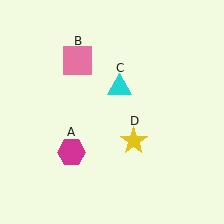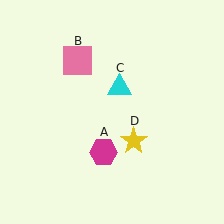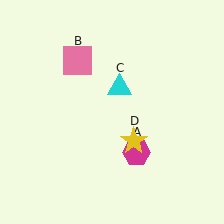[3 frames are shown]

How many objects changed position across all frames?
1 object changed position: magenta hexagon (object A).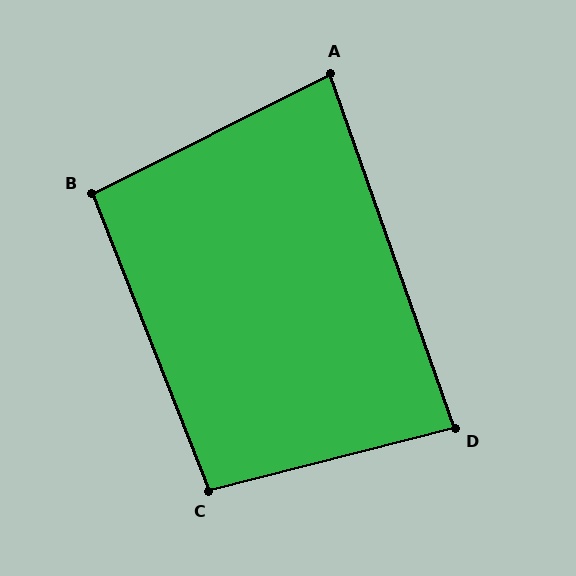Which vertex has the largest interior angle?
C, at approximately 97 degrees.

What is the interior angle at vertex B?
Approximately 95 degrees (obtuse).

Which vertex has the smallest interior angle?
A, at approximately 83 degrees.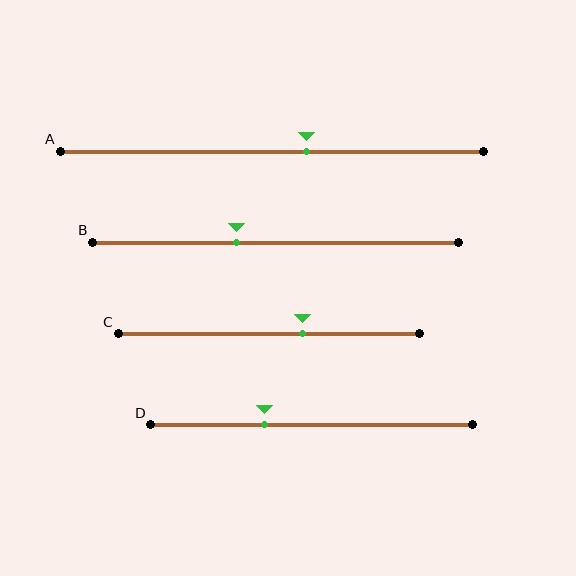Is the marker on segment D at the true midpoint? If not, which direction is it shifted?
No, the marker on segment D is shifted to the left by about 15% of the segment length.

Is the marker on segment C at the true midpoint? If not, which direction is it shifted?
No, the marker on segment C is shifted to the right by about 11% of the segment length.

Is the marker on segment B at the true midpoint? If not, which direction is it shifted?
No, the marker on segment B is shifted to the left by about 11% of the segment length.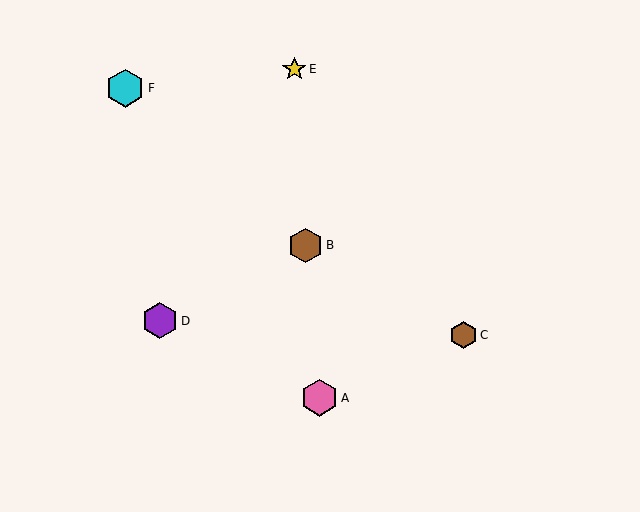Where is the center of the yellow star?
The center of the yellow star is at (294, 69).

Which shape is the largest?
The cyan hexagon (labeled F) is the largest.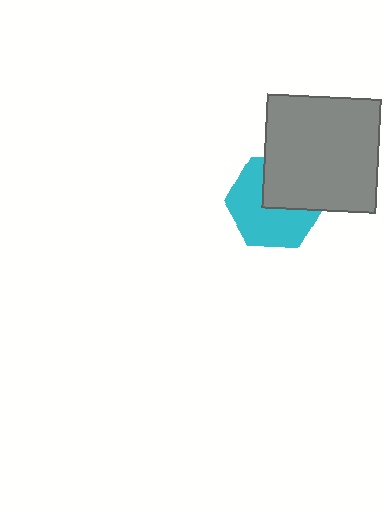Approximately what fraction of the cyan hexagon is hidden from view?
Roughly 40% of the cyan hexagon is hidden behind the gray square.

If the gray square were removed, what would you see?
You would see the complete cyan hexagon.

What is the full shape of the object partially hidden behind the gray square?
The partially hidden object is a cyan hexagon.